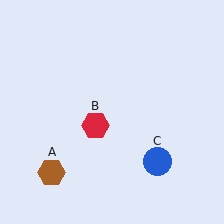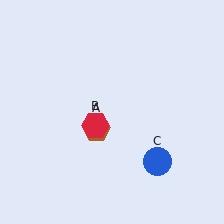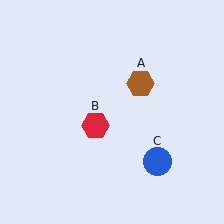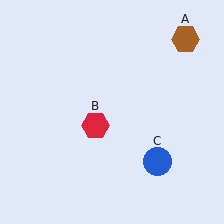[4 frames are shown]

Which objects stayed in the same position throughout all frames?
Red hexagon (object B) and blue circle (object C) remained stationary.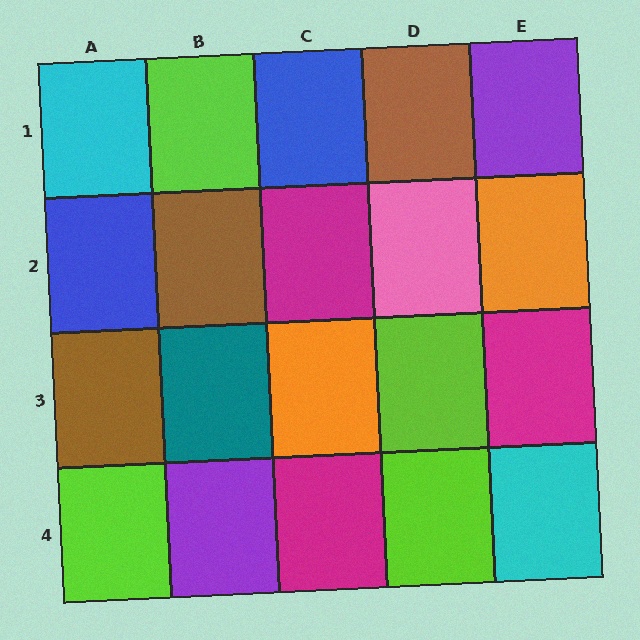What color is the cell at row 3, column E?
Magenta.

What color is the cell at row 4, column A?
Lime.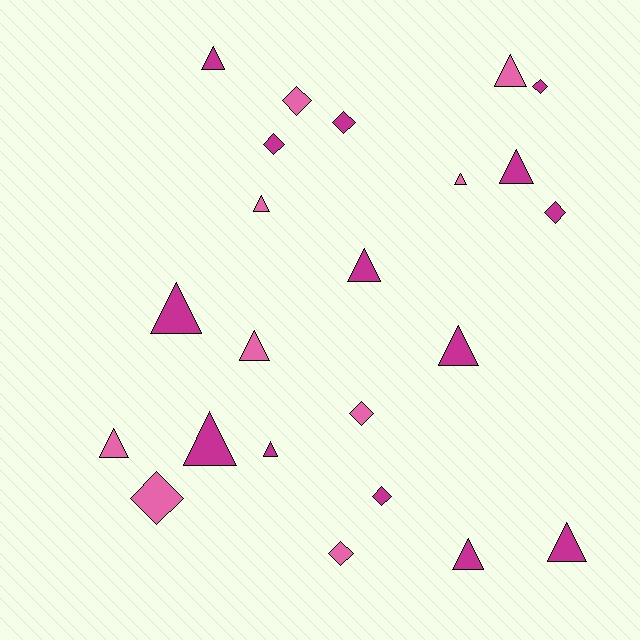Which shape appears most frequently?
Triangle, with 14 objects.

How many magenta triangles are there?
There are 9 magenta triangles.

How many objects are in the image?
There are 23 objects.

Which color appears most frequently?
Magenta, with 14 objects.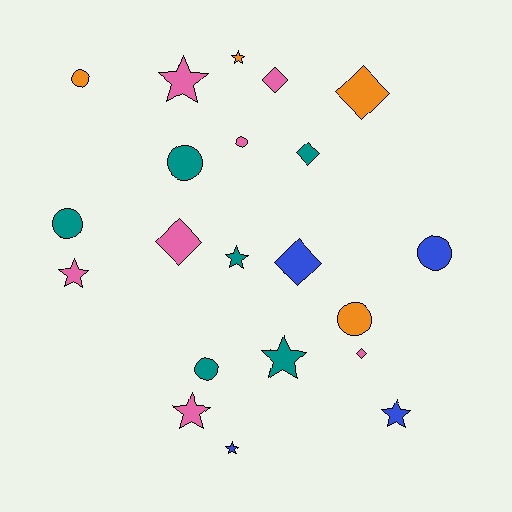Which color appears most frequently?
Pink, with 7 objects.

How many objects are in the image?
There are 21 objects.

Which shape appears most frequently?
Star, with 8 objects.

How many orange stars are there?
There is 1 orange star.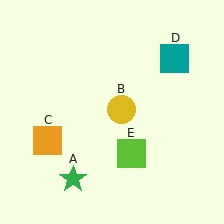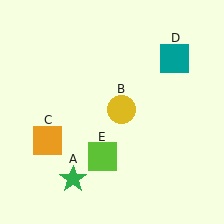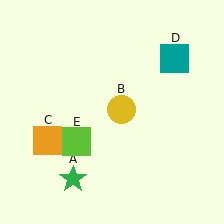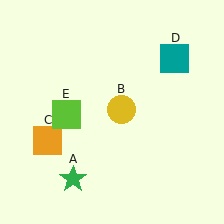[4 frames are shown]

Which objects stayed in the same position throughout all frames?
Green star (object A) and yellow circle (object B) and orange square (object C) and teal square (object D) remained stationary.